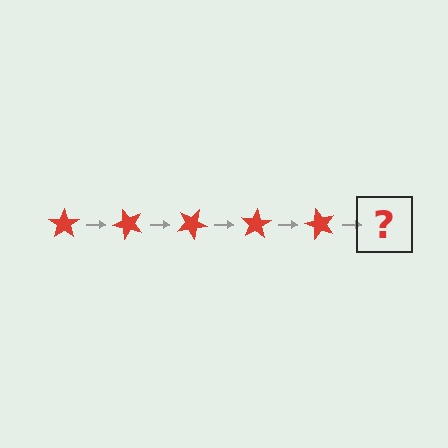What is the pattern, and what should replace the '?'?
The pattern is that the star rotates 50 degrees each step. The '?' should be a red star rotated 250 degrees.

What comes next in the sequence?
The next element should be a red star rotated 250 degrees.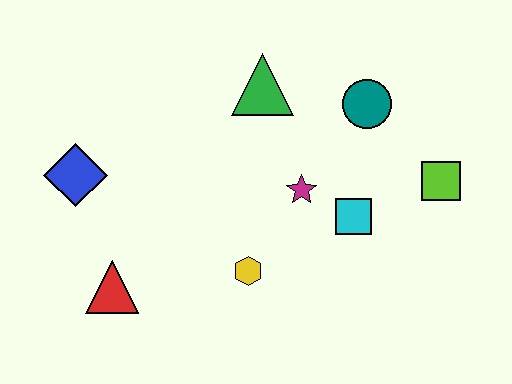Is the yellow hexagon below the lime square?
Yes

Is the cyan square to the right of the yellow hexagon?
Yes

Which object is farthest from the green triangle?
The red triangle is farthest from the green triangle.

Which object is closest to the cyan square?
The magenta star is closest to the cyan square.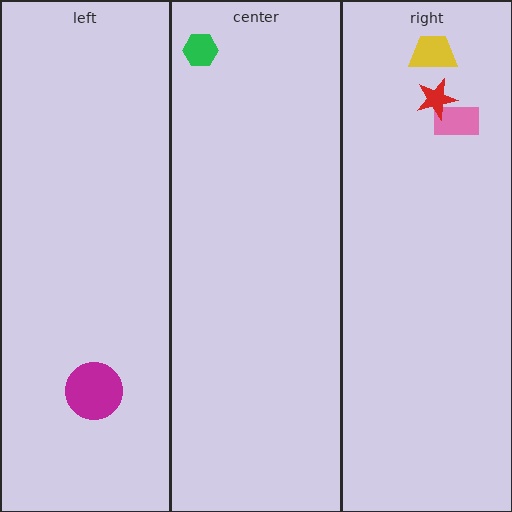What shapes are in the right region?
The pink rectangle, the yellow trapezoid, the red star.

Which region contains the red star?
The right region.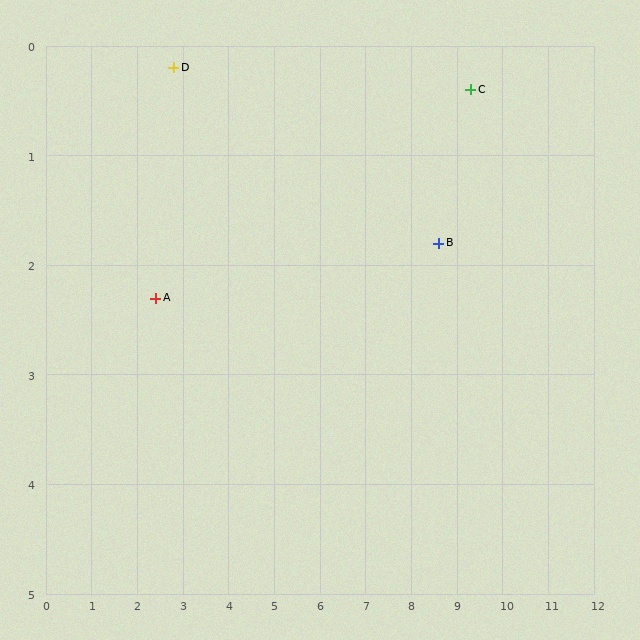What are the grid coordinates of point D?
Point D is at approximately (2.8, 0.2).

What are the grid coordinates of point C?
Point C is at approximately (9.3, 0.4).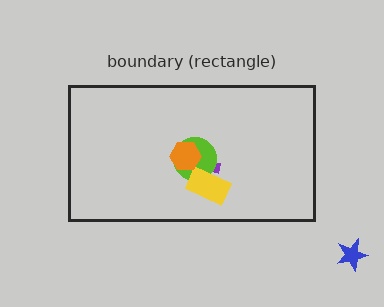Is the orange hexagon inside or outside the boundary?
Inside.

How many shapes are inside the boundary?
4 inside, 1 outside.